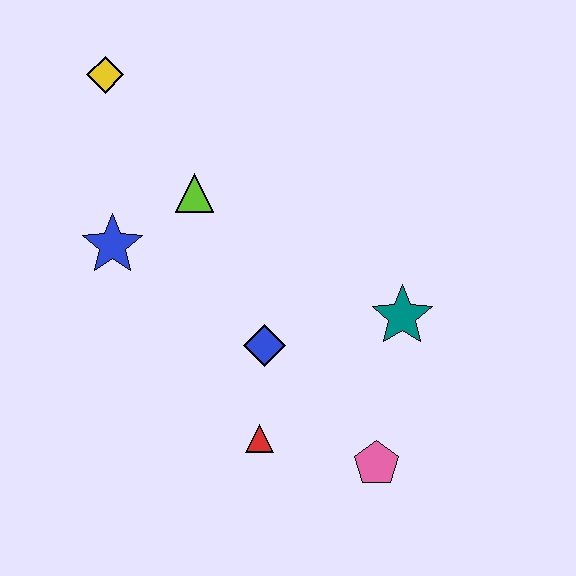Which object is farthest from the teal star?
The yellow diamond is farthest from the teal star.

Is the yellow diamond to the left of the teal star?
Yes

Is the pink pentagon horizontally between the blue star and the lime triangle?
No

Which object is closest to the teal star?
The blue diamond is closest to the teal star.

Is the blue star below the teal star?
No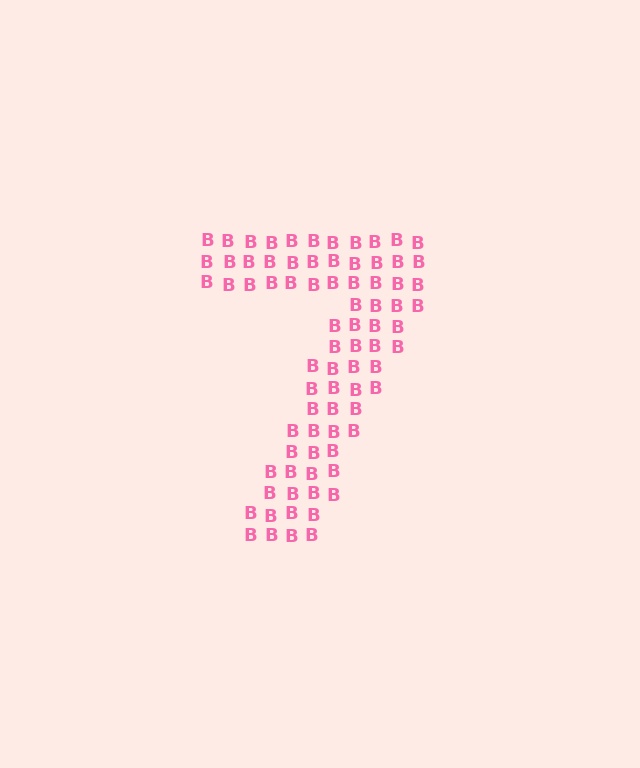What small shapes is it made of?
It is made of small letter B's.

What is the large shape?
The large shape is the digit 7.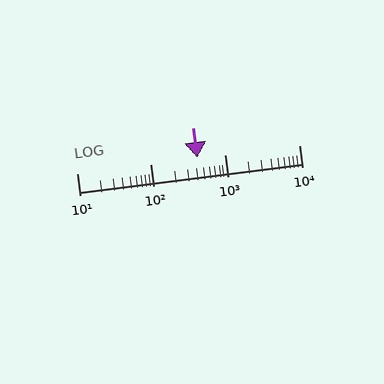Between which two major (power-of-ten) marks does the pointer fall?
The pointer is between 100 and 1000.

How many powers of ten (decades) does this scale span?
The scale spans 3 decades, from 10 to 10000.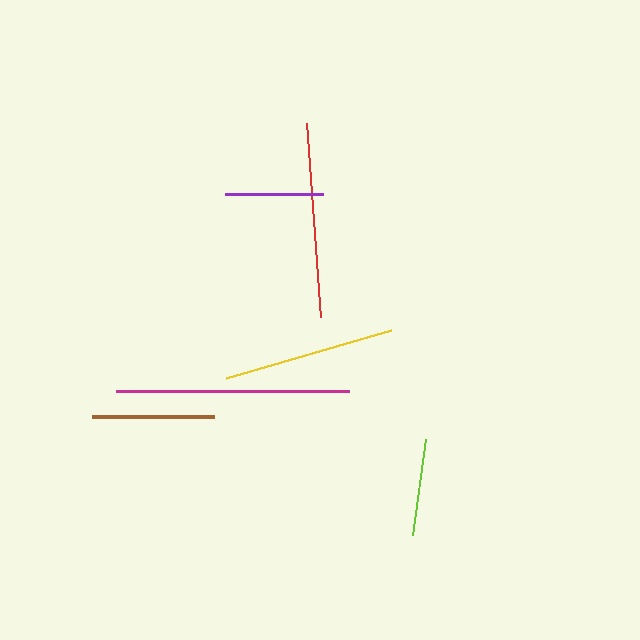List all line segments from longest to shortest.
From longest to shortest: magenta, red, yellow, brown, purple, lime.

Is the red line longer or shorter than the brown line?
The red line is longer than the brown line.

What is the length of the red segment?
The red segment is approximately 195 pixels long.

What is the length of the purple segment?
The purple segment is approximately 98 pixels long.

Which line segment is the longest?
The magenta line is the longest at approximately 234 pixels.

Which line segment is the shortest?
The lime line is the shortest at approximately 96 pixels.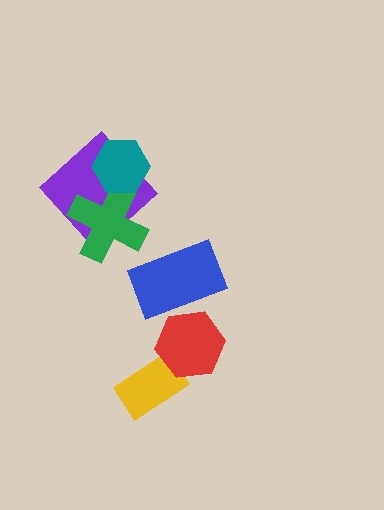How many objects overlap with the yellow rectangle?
1 object overlaps with the yellow rectangle.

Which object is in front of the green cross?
The teal hexagon is in front of the green cross.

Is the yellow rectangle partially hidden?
Yes, it is partially covered by another shape.